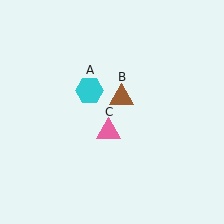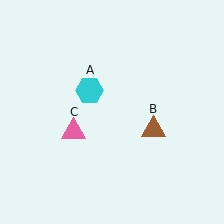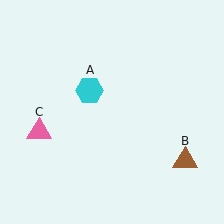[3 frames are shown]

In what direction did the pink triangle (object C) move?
The pink triangle (object C) moved left.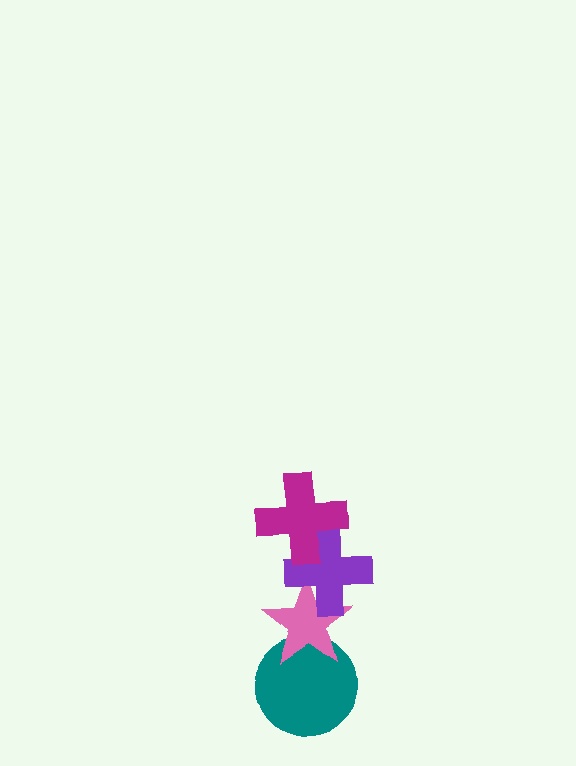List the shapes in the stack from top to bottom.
From top to bottom: the magenta cross, the purple cross, the pink star, the teal circle.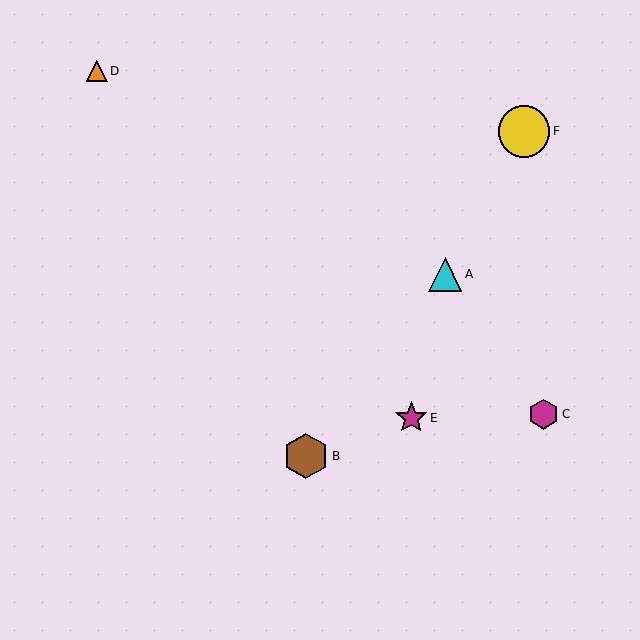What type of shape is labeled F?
Shape F is a yellow circle.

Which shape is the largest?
The yellow circle (labeled F) is the largest.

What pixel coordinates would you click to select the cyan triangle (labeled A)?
Click at (445, 274) to select the cyan triangle A.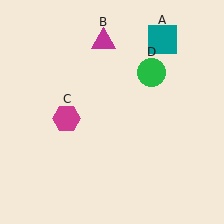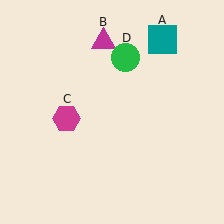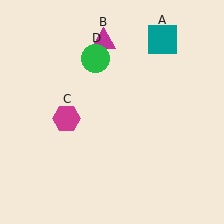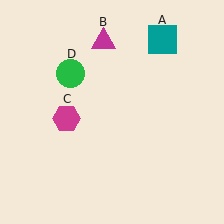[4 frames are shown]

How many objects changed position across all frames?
1 object changed position: green circle (object D).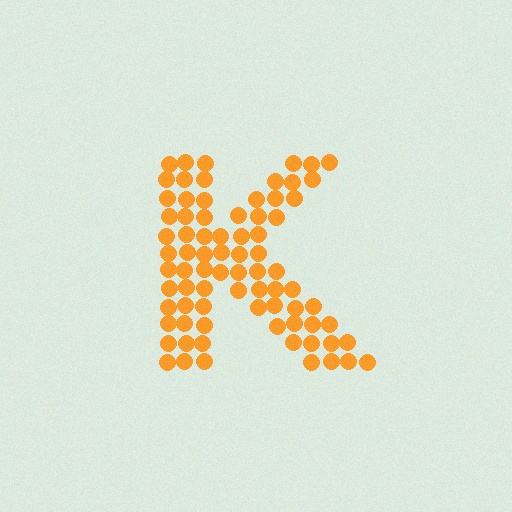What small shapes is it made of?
It is made of small circles.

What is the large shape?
The large shape is the letter K.